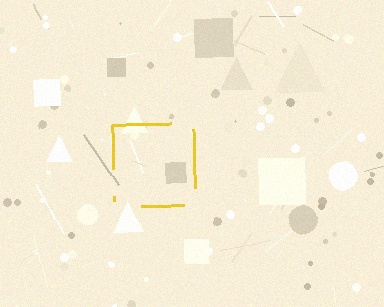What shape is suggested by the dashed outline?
The dashed outline suggests a square.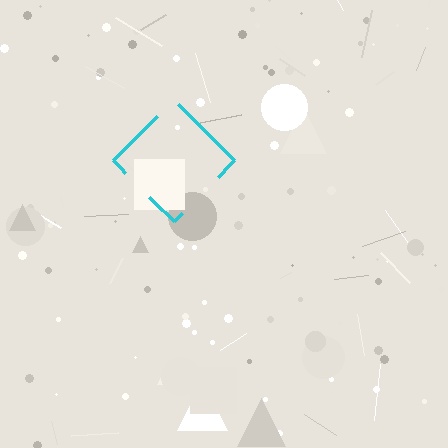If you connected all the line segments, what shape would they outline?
They would outline a diamond.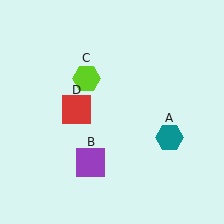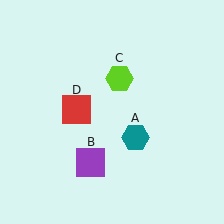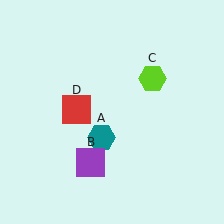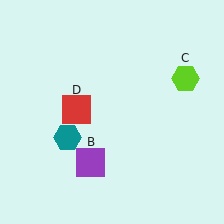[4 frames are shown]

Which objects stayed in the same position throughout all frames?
Purple square (object B) and red square (object D) remained stationary.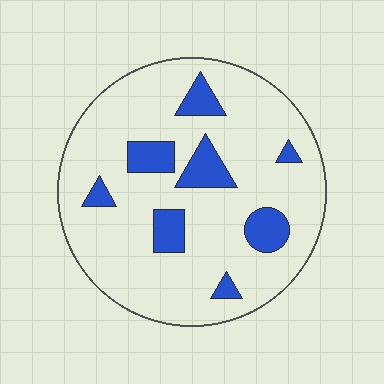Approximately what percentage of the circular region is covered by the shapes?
Approximately 15%.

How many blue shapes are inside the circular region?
8.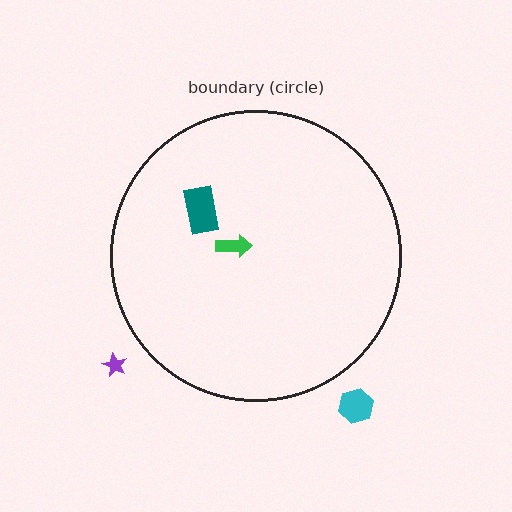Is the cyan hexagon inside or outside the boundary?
Outside.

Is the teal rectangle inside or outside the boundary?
Inside.